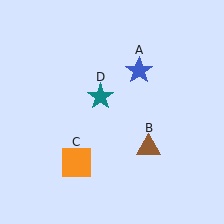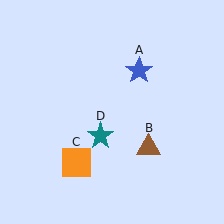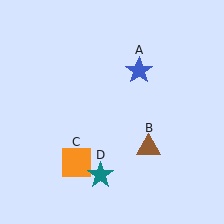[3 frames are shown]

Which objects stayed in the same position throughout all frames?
Blue star (object A) and brown triangle (object B) and orange square (object C) remained stationary.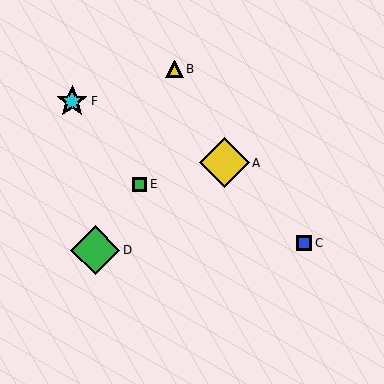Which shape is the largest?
The yellow diamond (labeled A) is the largest.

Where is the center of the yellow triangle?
The center of the yellow triangle is at (174, 69).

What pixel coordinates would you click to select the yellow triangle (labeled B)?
Click at (174, 69) to select the yellow triangle B.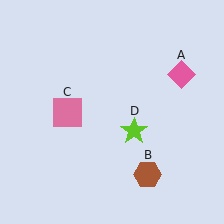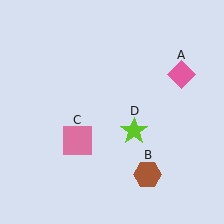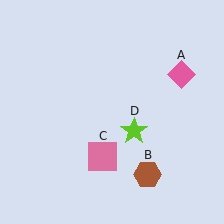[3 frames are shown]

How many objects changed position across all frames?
1 object changed position: pink square (object C).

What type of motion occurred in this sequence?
The pink square (object C) rotated counterclockwise around the center of the scene.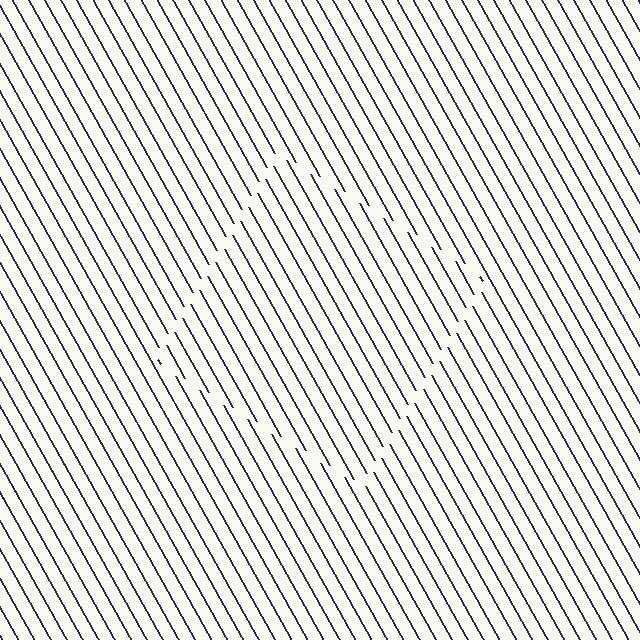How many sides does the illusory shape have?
4 sides — the line-ends trace a square.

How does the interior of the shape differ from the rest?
The interior of the shape contains the same grating, shifted by half a period — the contour is defined by the phase discontinuity where line-ends from the inner and outer gratings abut.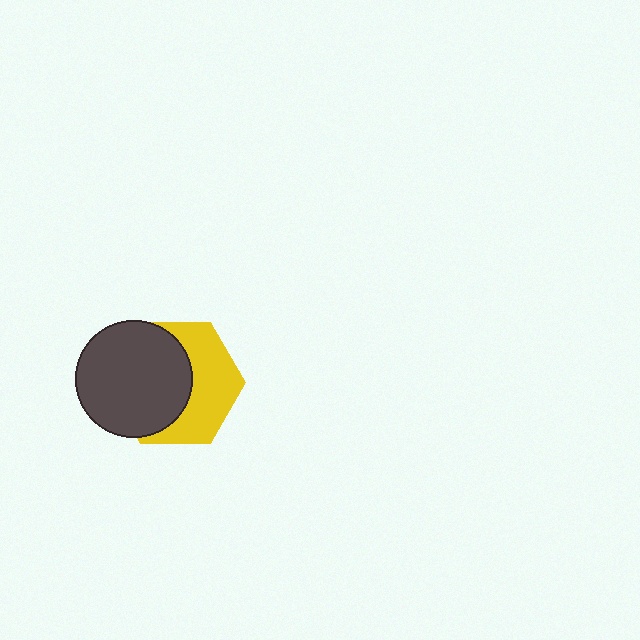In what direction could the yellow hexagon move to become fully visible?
The yellow hexagon could move right. That would shift it out from behind the dark gray circle entirely.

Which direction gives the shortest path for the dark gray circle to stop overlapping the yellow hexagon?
Moving left gives the shortest separation.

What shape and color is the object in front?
The object in front is a dark gray circle.